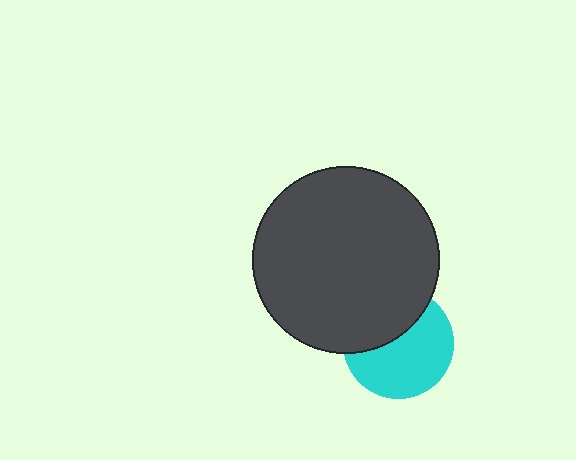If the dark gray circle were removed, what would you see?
You would see the complete cyan circle.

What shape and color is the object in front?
The object in front is a dark gray circle.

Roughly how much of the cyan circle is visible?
About half of it is visible (roughly 61%).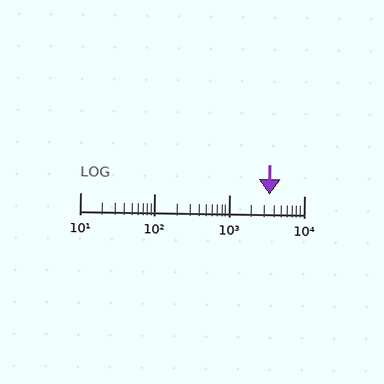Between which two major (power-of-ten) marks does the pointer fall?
The pointer is between 1000 and 10000.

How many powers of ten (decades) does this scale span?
The scale spans 3 decades, from 10 to 10000.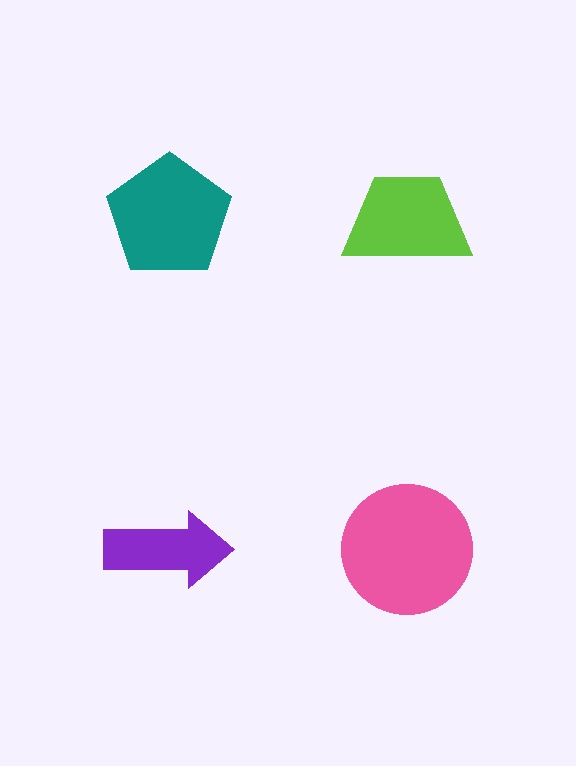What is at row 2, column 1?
A purple arrow.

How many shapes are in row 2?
2 shapes.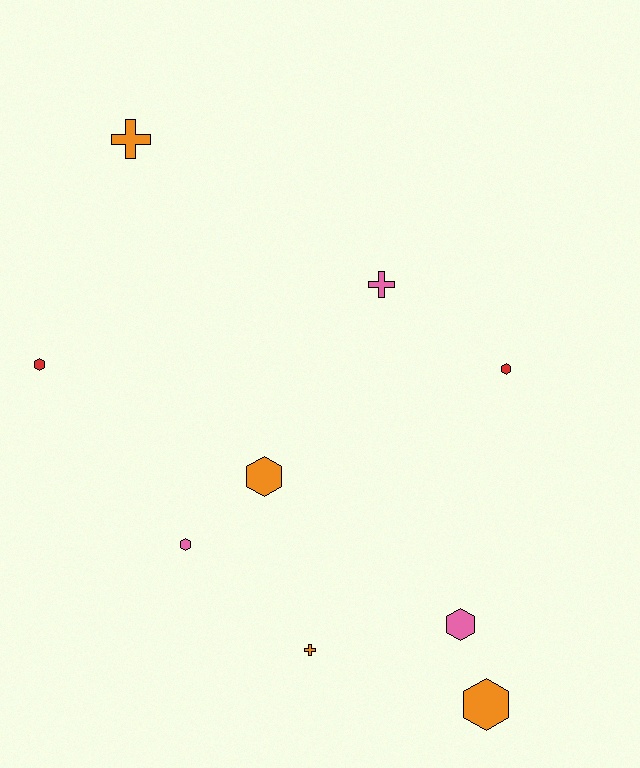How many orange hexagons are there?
There are 2 orange hexagons.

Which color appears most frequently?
Orange, with 4 objects.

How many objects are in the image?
There are 9 objects.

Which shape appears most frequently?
Hexagon, with 6 objects.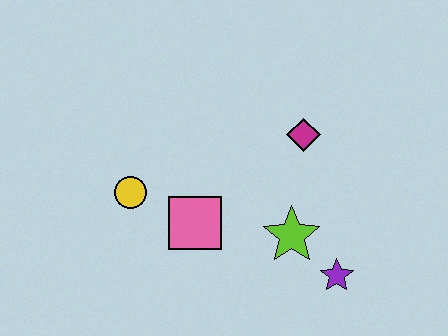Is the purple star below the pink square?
Yes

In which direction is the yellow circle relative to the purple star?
The yellow circle is to the left of the purple star.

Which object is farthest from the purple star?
The yellow circle is farthest from the purple star.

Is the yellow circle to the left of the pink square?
Yes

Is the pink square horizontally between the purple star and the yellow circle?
Yes